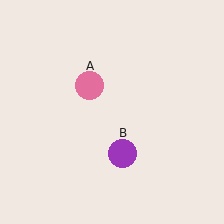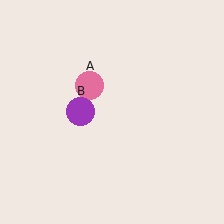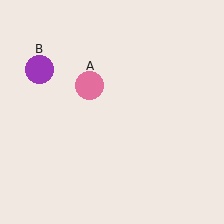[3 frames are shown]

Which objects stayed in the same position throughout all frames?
Pink circle (object A) remained stationary.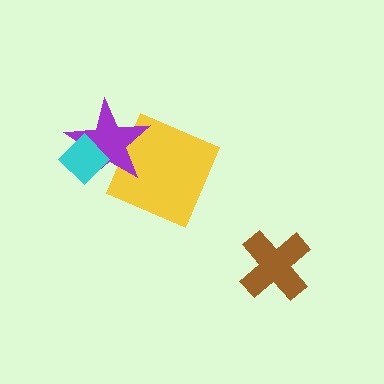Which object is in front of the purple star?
The cyan diamond is in front of the purple star.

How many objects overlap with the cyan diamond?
1 object overlaps with the cyan diamond.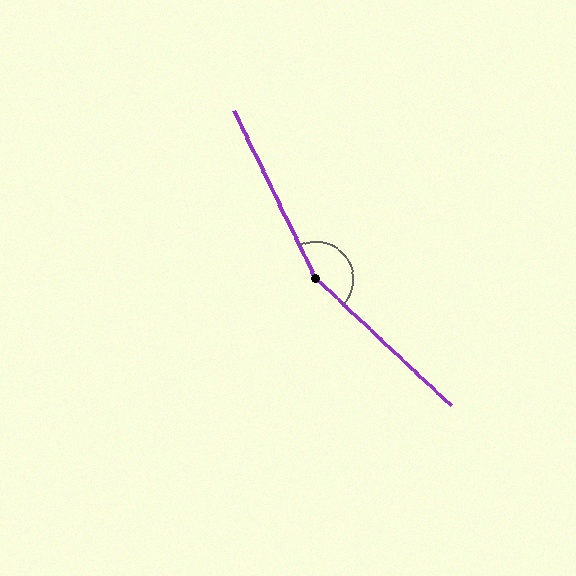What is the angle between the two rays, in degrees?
Approximately 159 degrees.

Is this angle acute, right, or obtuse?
It is obtuse.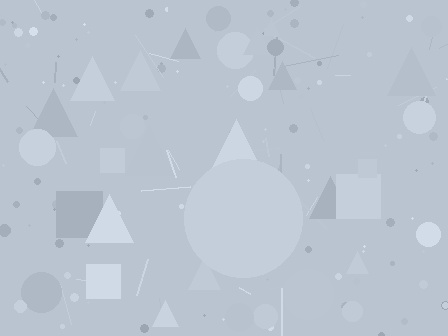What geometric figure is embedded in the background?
A circle is embedded in the background.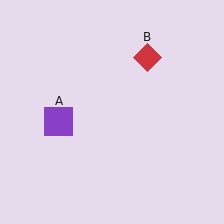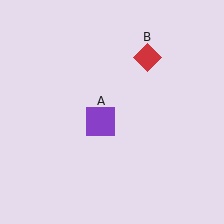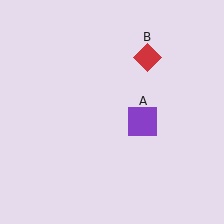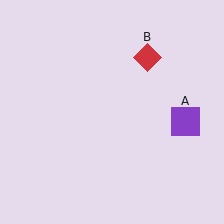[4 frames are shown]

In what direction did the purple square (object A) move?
The purple square (object A) moved right.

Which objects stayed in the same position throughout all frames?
Red diamond (object B) remained stationary.